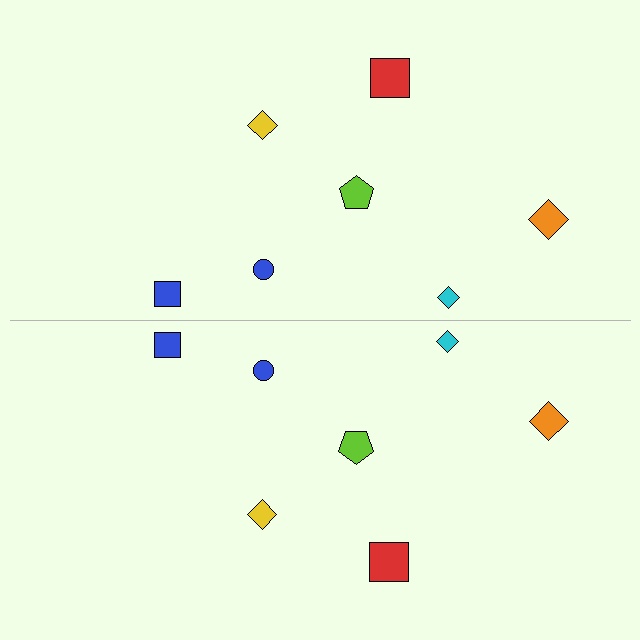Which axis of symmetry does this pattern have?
The pattern has a horizontal axis of symmetry running through the center of the image.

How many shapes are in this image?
There are 14 shapes in this image.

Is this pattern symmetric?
Yes, this pattern has bilateral (reflection) symmetry.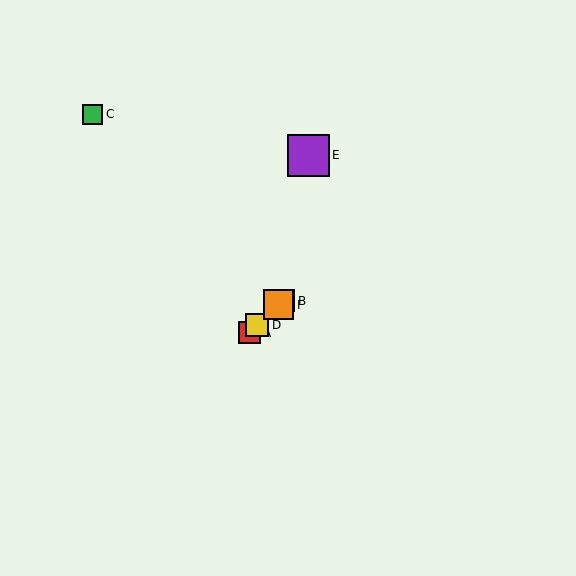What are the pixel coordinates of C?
Object C is at (93, 114).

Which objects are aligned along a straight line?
Objects A, B, D, F are aligned along a straight line.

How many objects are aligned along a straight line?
4 objects (A, B, D, F) are aligned along a straight line.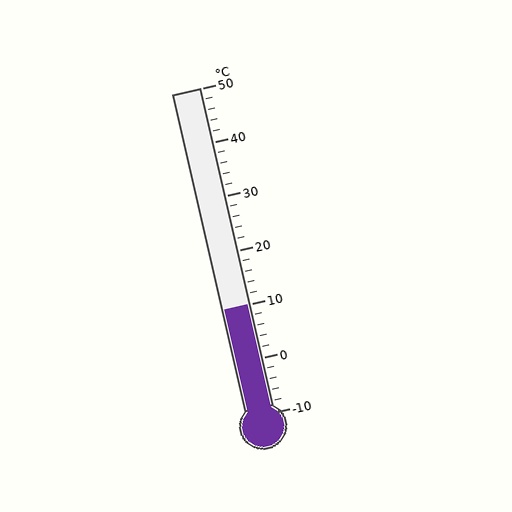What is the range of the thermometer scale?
The thermometer scale ranges from -10°C to 50°C.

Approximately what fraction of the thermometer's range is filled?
The thermometer is filled to approximately 35% of its range.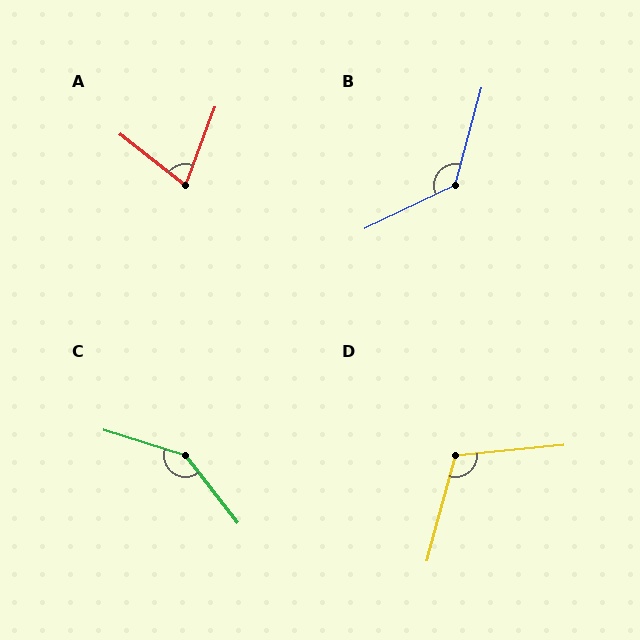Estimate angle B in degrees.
Approximately 131 degrees.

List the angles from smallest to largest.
A (72°), D (111°), B (131°), C (145°).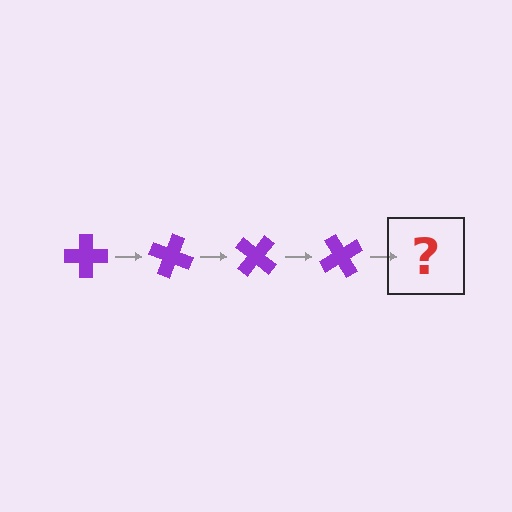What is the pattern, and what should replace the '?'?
The pattern is that the cross rotates 20 degrees each step. The '?' should be a purple cross rotated 80 degrees.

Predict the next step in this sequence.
The next step is a purple cross rotated 80 degrees.